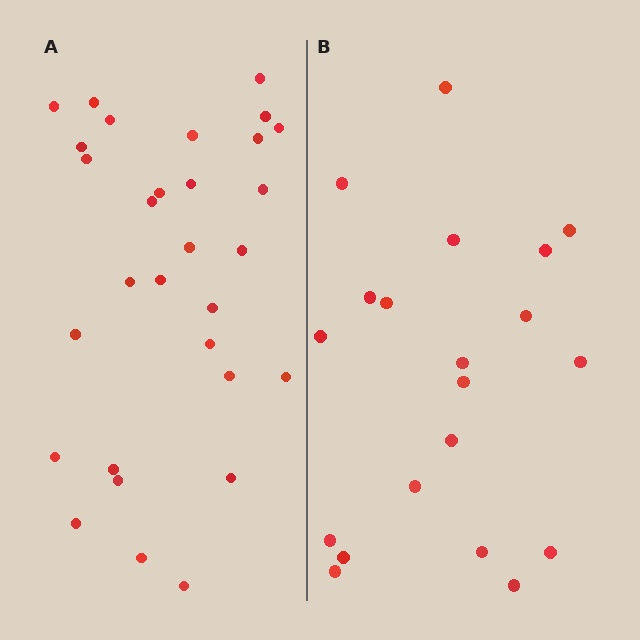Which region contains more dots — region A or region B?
Region A (the left region) has more dots.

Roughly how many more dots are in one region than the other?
Region A has roughly 10 or so more dots than region B.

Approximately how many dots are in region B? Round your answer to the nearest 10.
About 20 dots.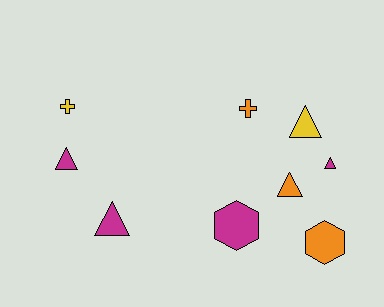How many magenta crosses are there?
There are no magenta crosses.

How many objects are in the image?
There are 9 objects.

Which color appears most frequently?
Magenta, with 4 objects.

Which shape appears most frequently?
Triangle, with 5 objects.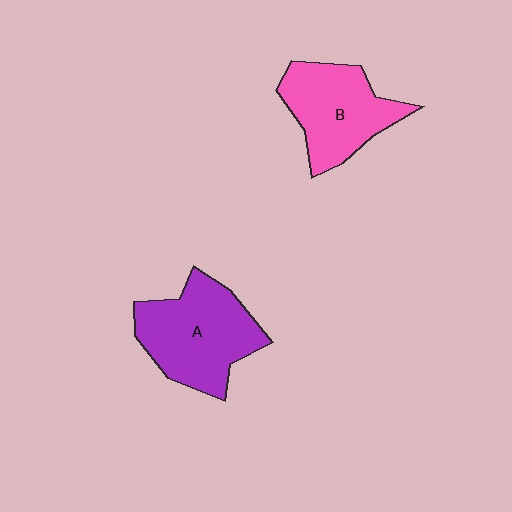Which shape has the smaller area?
Shape B (pink).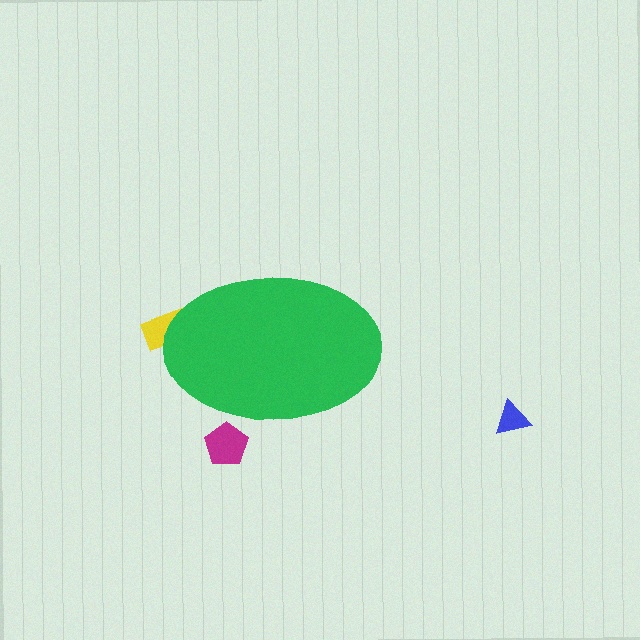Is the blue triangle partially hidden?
No, the blue triangle is fully visible.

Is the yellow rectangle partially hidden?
Yes, the yellow rectangle is partially hidden behind the green ellipse.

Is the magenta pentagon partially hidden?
Yes, the magenta pentagon is partially hidden behind the green ellipse.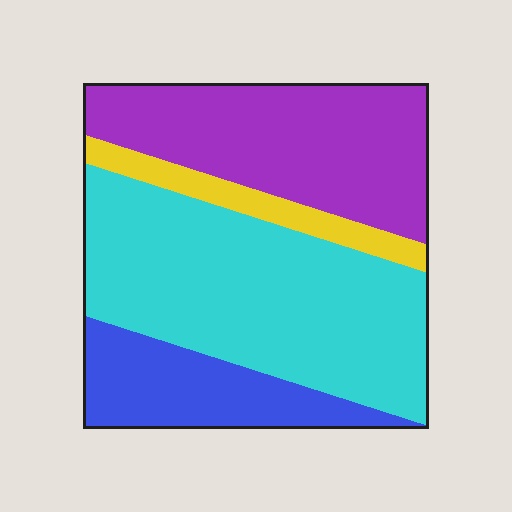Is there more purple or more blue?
Purple.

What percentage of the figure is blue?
Blue takes up about one sixth (1/6) of the figure.